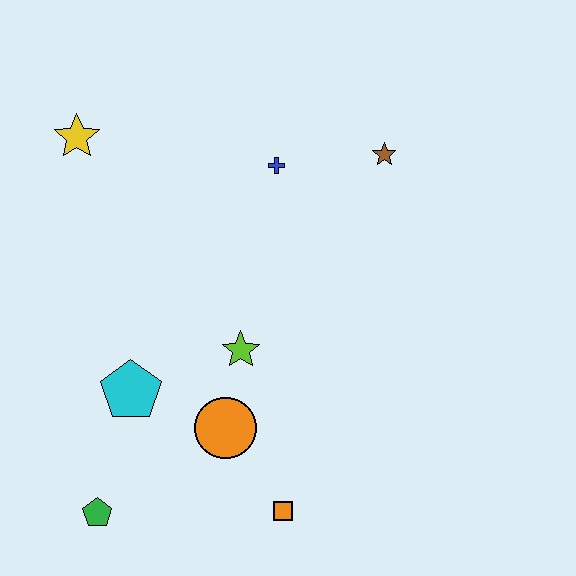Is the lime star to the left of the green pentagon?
No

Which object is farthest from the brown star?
The green pentagon is farthest from the brown star.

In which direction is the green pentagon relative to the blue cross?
The green pentagon is below the blue cross.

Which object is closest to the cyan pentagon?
The orange circle is closest to the cyan pentagon.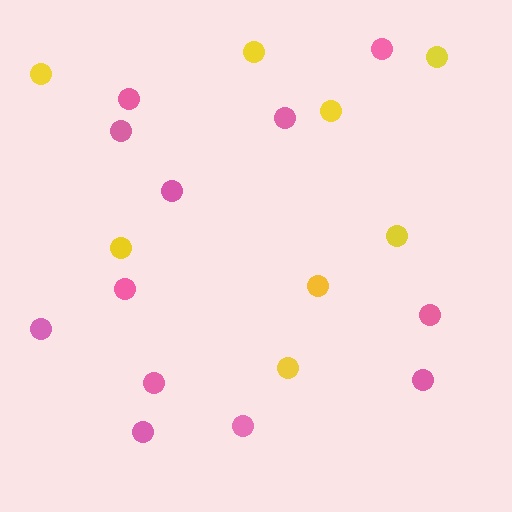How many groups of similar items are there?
There are 2 groups: one group of pink circles (12) and one group of yellow circles (8).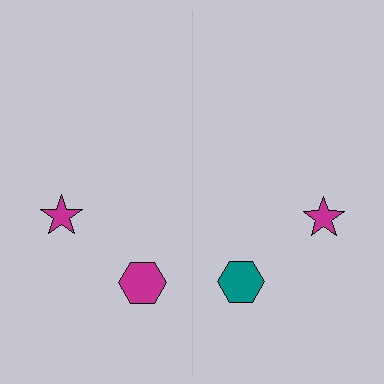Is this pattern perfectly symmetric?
No, the pattern is not perfectly symmetric. The teal hexagon on the right side breaks the symmetry — its mirror counterpart is magenta.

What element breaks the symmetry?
The teal hexagon on the right side breaks the symmetry — its mirror counterpart is magenta.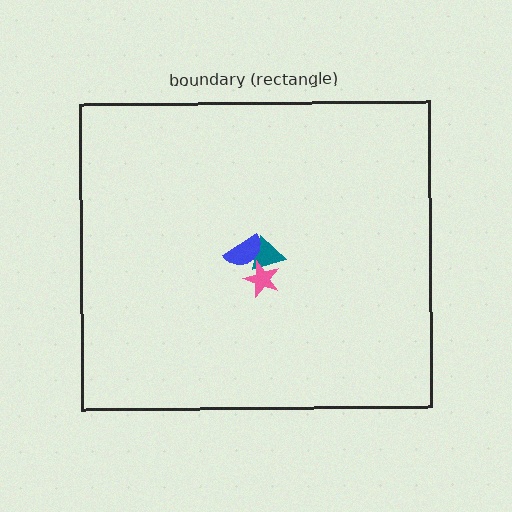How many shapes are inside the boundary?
3 inside, 0 outside.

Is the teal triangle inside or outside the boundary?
Inside.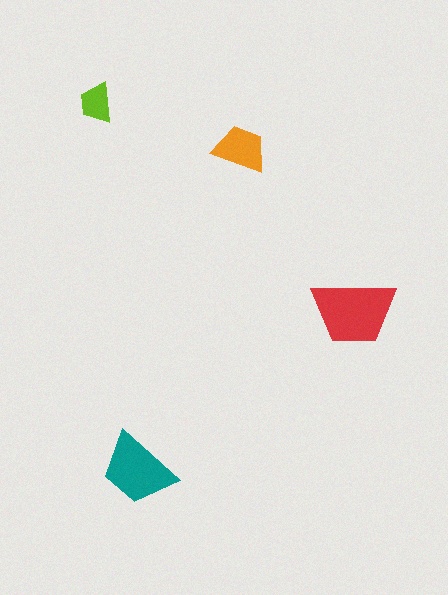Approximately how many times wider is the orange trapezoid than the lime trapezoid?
About 1.5 times wider.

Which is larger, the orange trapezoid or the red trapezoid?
The red one.